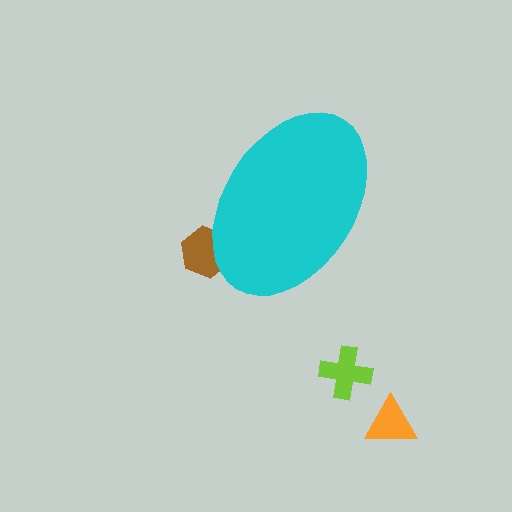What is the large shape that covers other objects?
A cyan ellipse.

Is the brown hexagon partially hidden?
Yes, the brown hexagon is partially hidden behind the cyan ellipse.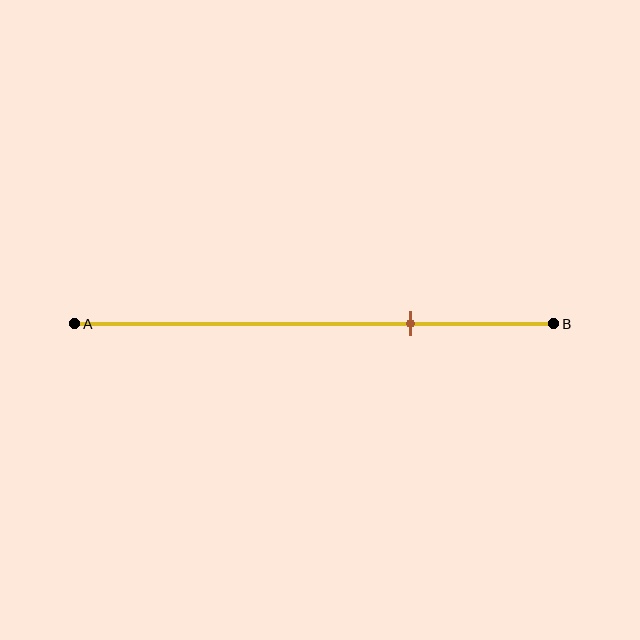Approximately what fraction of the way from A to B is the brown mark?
The brown mark is approximately 70% of the way from A to B.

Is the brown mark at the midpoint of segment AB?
No, the mark is at about 70% from A, not at the 50% midpoint.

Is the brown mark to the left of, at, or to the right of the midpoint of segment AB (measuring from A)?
The brown mark is to the right of the midpoint of segment AB.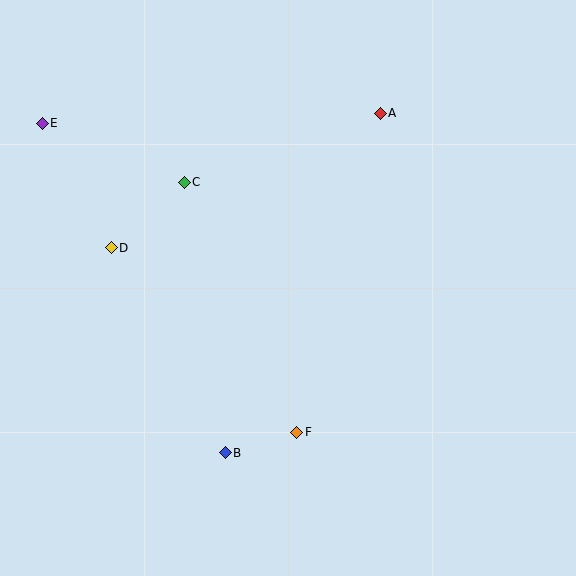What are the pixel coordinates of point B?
Point B is at (225, 453).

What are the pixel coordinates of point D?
Point D is at (111, 248).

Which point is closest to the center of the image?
Point F at (297, 432) is closest to the center.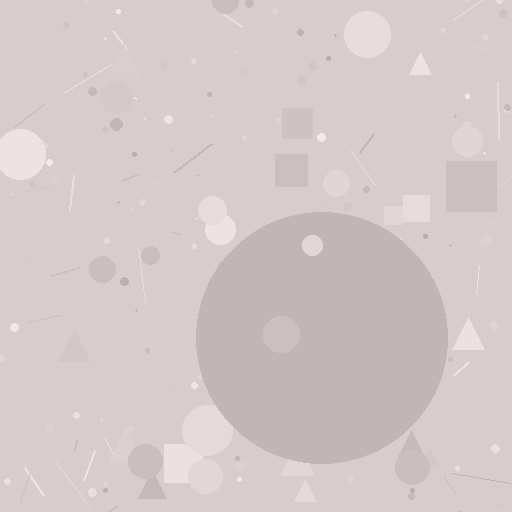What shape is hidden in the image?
A circle is hidden in the image.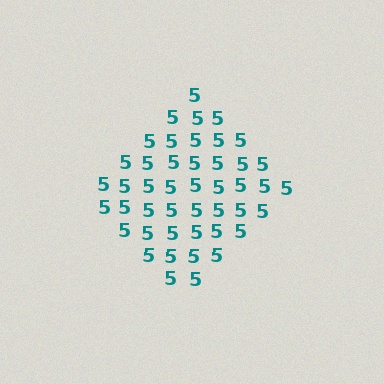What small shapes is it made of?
It is made of small digit 5's.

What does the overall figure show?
The overall figure shows a diamond.